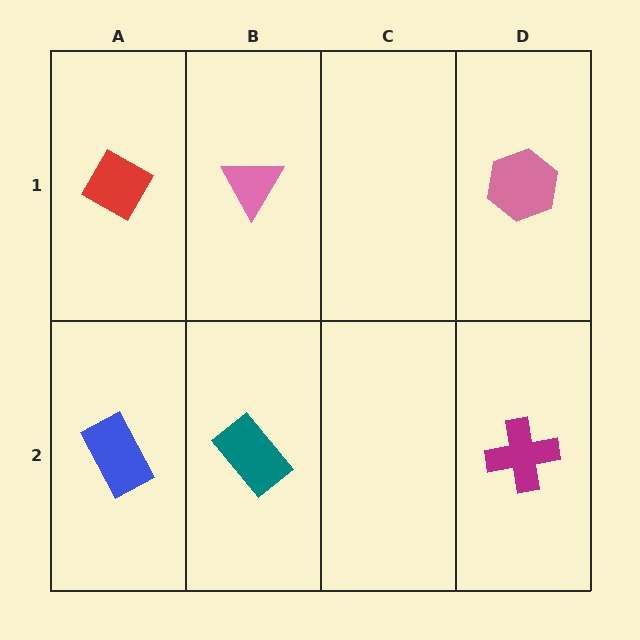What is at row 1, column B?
A pink triangle.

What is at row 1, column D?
A pink hexagon.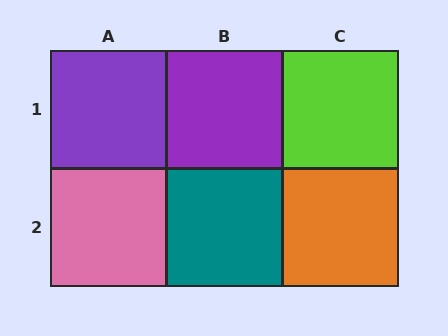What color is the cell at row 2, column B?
Teal.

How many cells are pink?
1 cell is pink.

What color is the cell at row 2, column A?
Pink.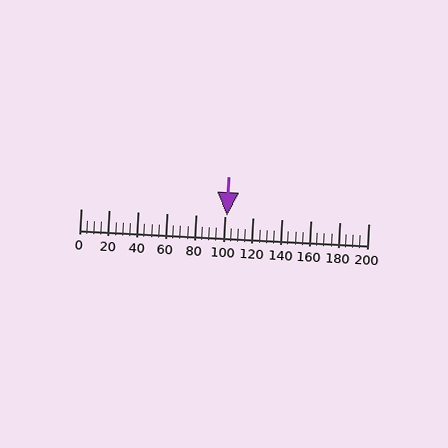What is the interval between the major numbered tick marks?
The major tick marks are spaced 20 units apart.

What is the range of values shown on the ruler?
The ruler shows values from 0 to 200.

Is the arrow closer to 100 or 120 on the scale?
The arrow is closer to 100.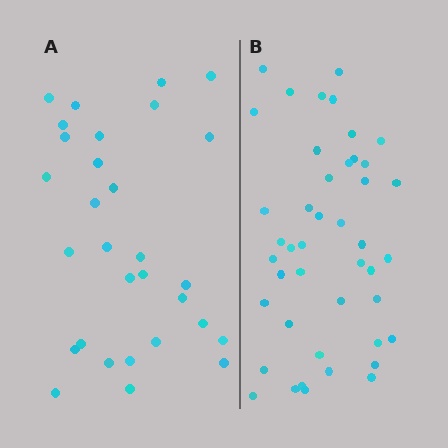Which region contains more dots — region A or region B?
Region B (the right region) has more dots.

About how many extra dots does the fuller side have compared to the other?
Region B has approximately 15 more dots than region A.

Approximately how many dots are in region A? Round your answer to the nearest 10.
About 30 dots.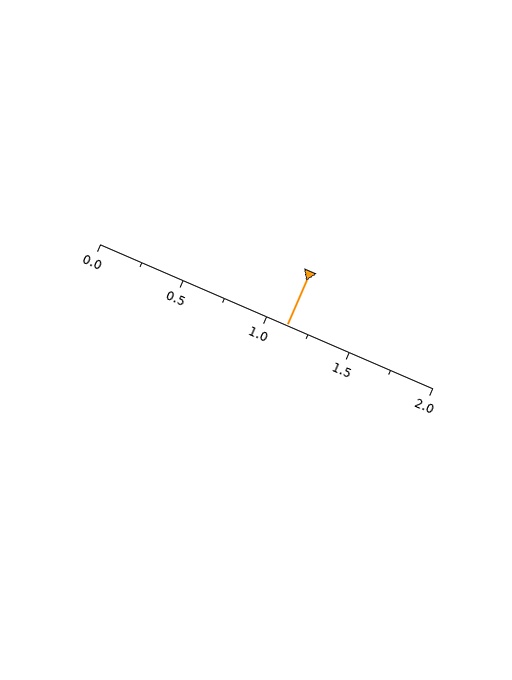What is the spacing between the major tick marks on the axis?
The major ticks are spaced 0.5 apart.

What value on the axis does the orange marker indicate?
The marker indicates approximately 1.12.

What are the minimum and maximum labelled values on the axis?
The axis runs from 0.0 to 2.0.